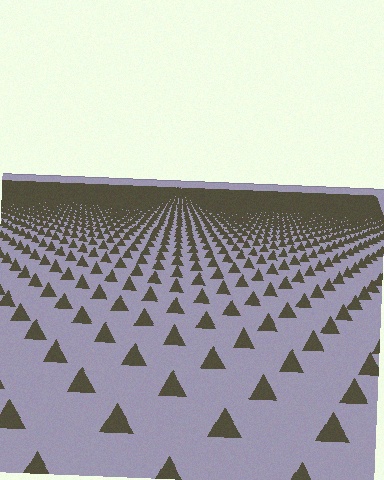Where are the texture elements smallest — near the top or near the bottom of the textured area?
Near the top.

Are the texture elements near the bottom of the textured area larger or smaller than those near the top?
Larger. Near the bottom, elements are closer to the viewer and appear at a bigger on-screen size.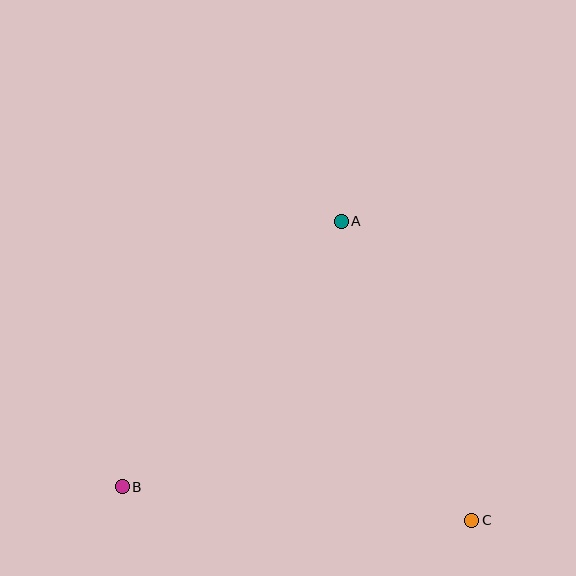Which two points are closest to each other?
Points A and C are closest to each other.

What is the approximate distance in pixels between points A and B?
The distance between A and B is approximately 345 pixels.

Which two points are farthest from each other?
Points B and C are farthest from each other.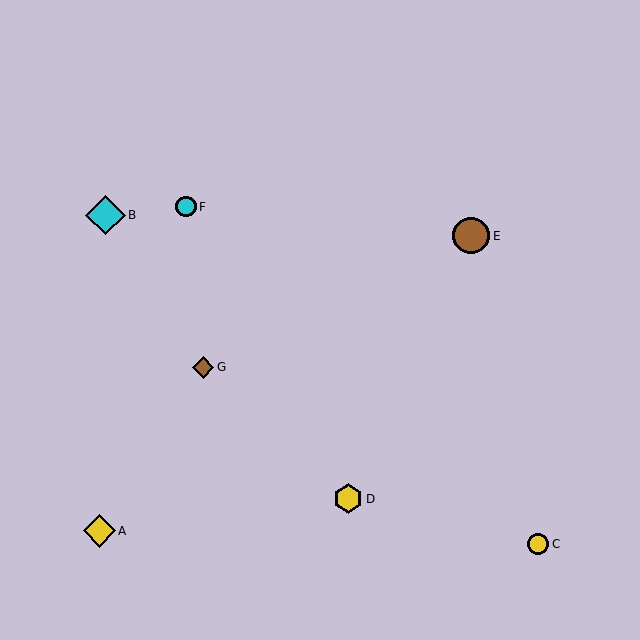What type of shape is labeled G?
Shape G is a brown diamond.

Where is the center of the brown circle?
The center of the brown circle is at (471, 236).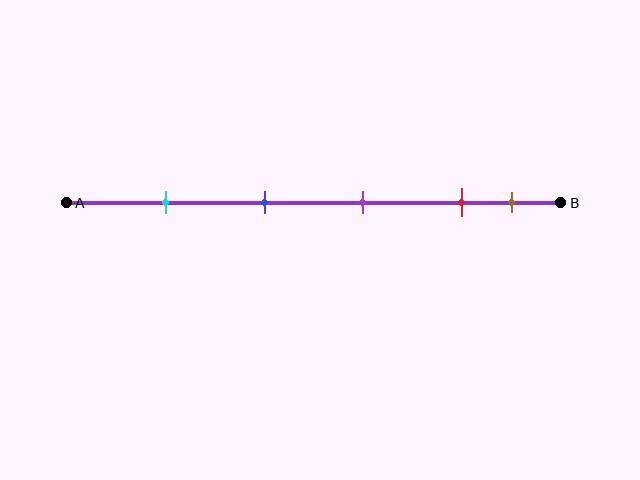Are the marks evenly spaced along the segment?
No, the marks are not evenly spaced.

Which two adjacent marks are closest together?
The red and brown marks are the closest adjacent pair.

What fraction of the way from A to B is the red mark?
The red mark is approximately 80% (0.8) of the way from A to B.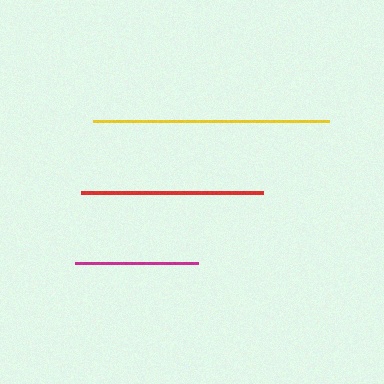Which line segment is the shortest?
The magenta line is the shortest at approximately 123 pixels.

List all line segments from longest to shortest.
From longest to shortest: yellow, red, magenta.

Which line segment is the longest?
The yellow line is the longest at approximately 236 pixels.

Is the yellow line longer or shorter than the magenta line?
The yellow line is longer than the magenta line.